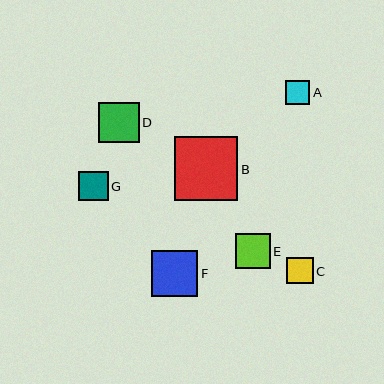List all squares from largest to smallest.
From largest to smallest: B, F, D, E, G, C, A.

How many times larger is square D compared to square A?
Square D is approximately 1.7 times the size of square A.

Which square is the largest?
Square B is the largest with a size of approximately 63 pixels.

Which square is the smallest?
Square A is the smallest with a size of approximately 24 pixels.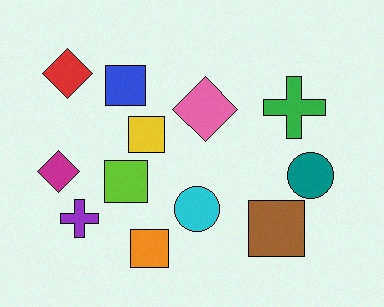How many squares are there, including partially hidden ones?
There are 5 squares.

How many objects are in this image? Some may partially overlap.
There are 12 objects.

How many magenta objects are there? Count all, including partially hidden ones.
There is 1 magenta object.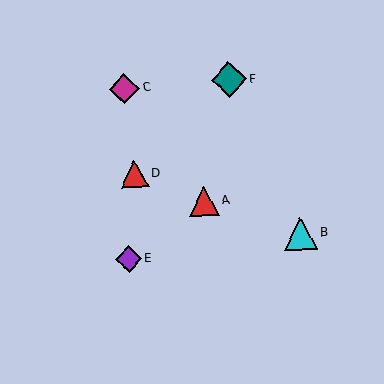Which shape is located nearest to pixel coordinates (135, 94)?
The magenta diamond (labeled C) at (124, 89) is nearest to that location.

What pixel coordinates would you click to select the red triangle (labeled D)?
Click at (135, 174) to select the red triangle D.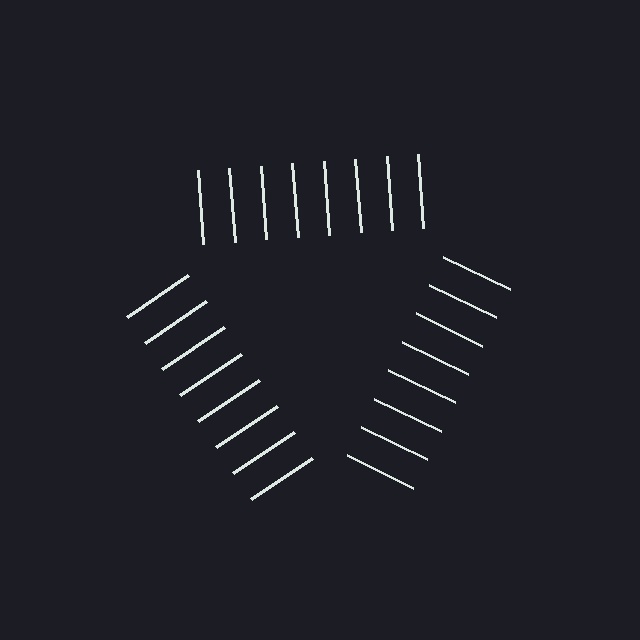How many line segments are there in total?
24 — 8 along each of the 3 edges.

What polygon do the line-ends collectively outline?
An illusory triangle — the line segments terminate on its edges but no continuous stroke is drawn.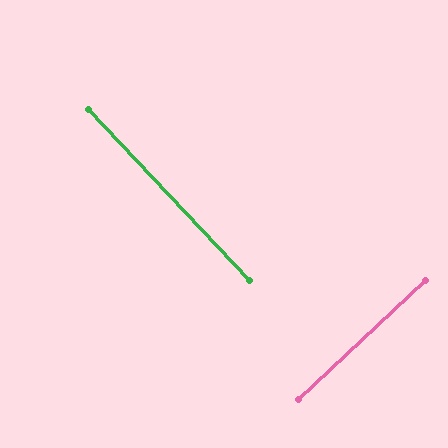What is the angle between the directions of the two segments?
Approximately 90 degrees.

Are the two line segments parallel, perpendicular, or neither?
Perpendicular — they meet at approximately 90°.